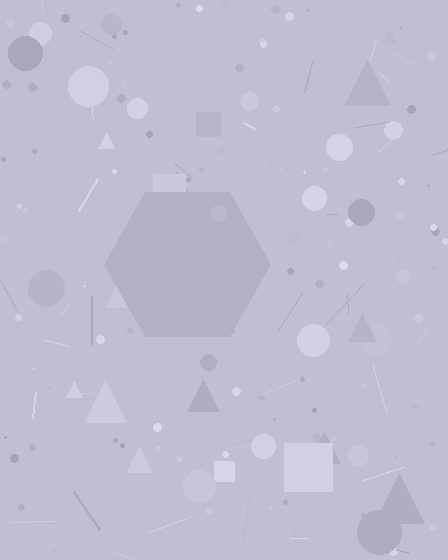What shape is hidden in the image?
A hexagon is hidden in the image.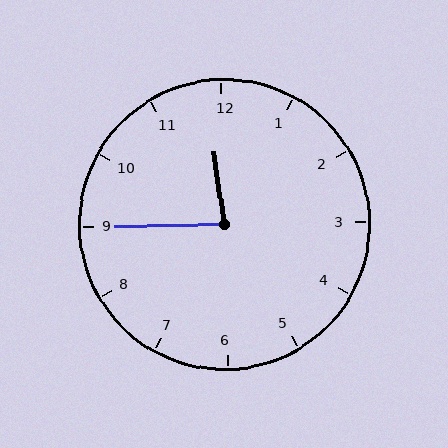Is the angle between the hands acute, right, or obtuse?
It is acute.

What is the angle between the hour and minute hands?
Approximately 82 degrees.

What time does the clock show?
11:45.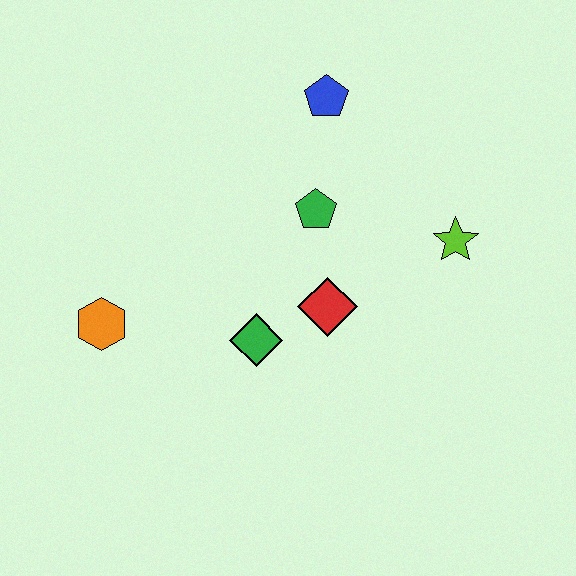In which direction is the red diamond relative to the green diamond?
The red diamond is to the right of the green diamond.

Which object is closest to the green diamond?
The red diamond is closest to the green diamond.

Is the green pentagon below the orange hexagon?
No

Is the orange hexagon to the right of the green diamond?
No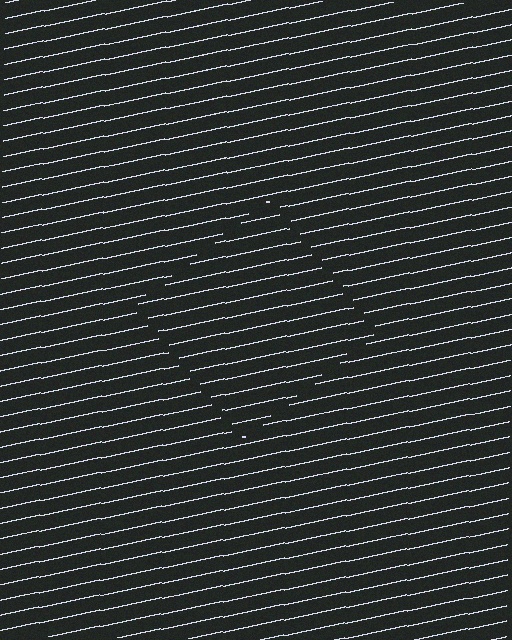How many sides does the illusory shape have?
4 sides — the line-ends trace a square.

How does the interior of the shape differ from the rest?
The interior of the shape contains the same grating, shifted by half a period — the contour is defined by the phase discontinuity where line-ends from the inner and outer gratings abut.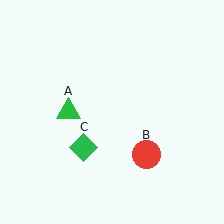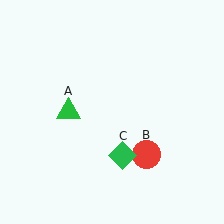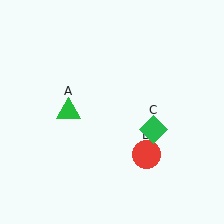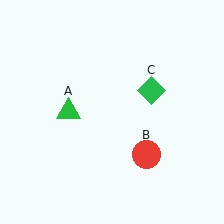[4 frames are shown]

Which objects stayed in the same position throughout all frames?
Green triangle (object A) and red circle (object B) remained stationary.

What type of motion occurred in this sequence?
The green diamond (object C) rotated counterclockwise around the center of the scene.